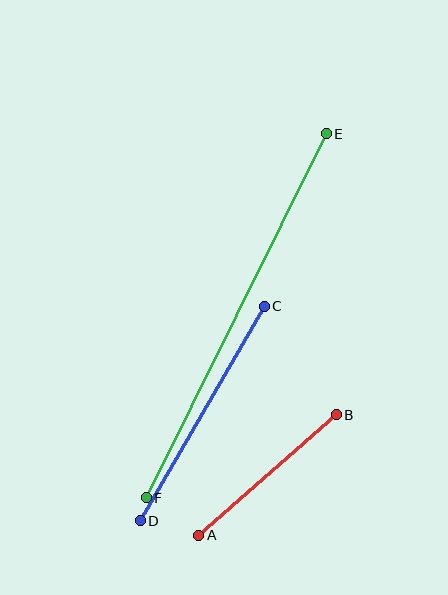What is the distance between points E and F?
The distance is approximately 406 pixels.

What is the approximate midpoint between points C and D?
The midpoint is at approximately (202, 414) pixels.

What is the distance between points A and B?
The distance is approximately 183 pixels.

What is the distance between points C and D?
The distance is approximately 248 pixels.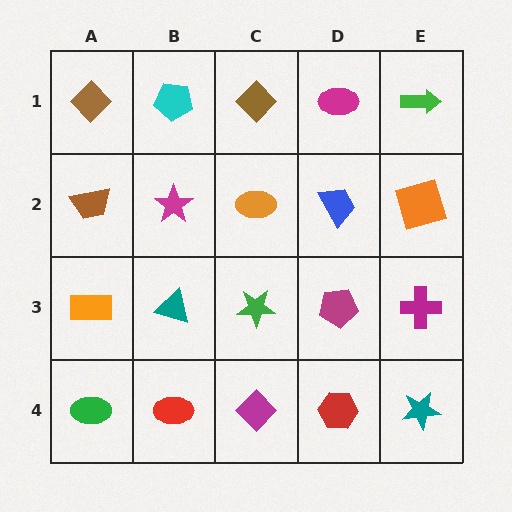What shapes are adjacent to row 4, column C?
A green star (row 3, column C), a red ellipse (row 4, column B), a red hexagon (row 4, column D).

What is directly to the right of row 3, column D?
A magenta cross.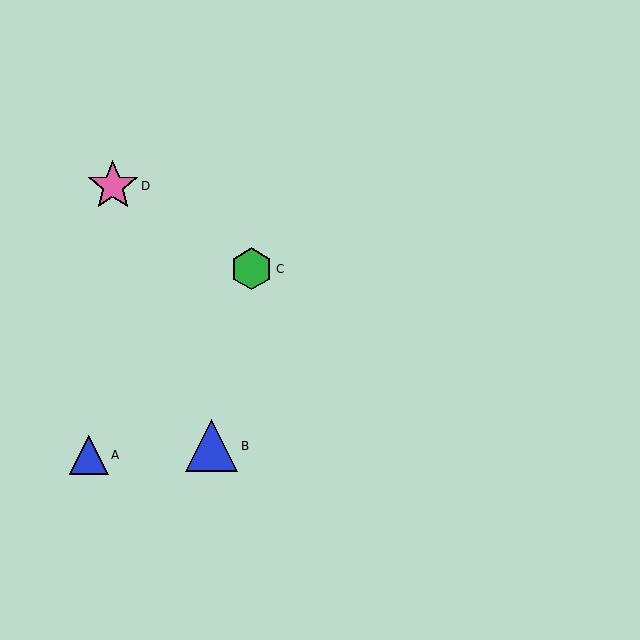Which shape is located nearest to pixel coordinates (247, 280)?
The green hexagon (labeled C) at (251, 269) is nearest to that location.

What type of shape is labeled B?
Shape B is a blue triangle.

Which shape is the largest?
The blue triangle (labeled B) is the largest.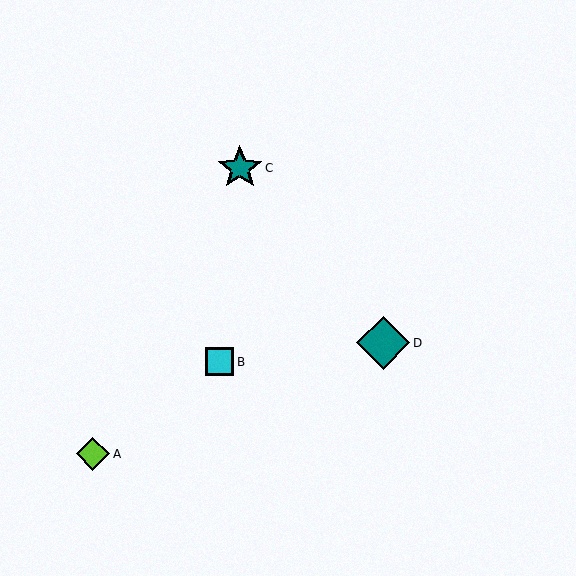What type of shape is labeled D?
Shape D is a teal diamond.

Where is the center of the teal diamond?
The center of the teal diamond is at (383, 343).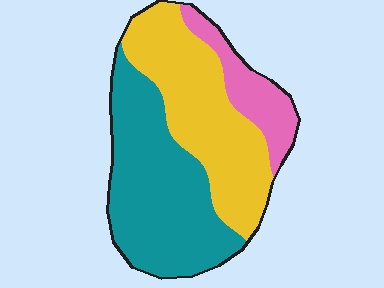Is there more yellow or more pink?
Yellow.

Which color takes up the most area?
Teal, at roughly 45%.